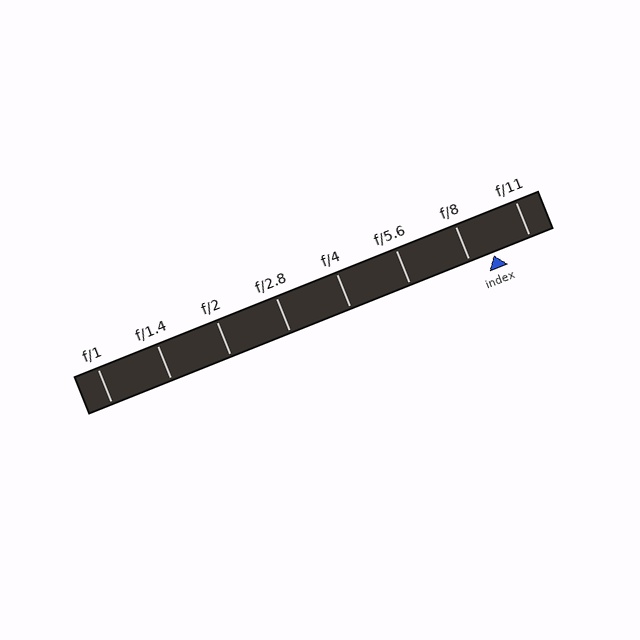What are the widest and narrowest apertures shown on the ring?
The widest aperture shown is f/1 and the narrowest is f/11.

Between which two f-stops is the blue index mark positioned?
The index mark is between f/8 and f/11.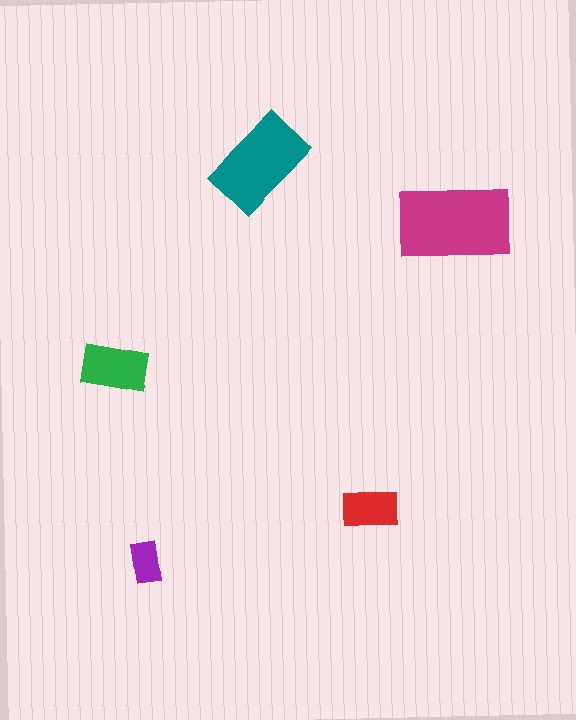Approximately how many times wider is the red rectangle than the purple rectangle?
About 1.5 times wider.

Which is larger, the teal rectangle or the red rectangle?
The teal one.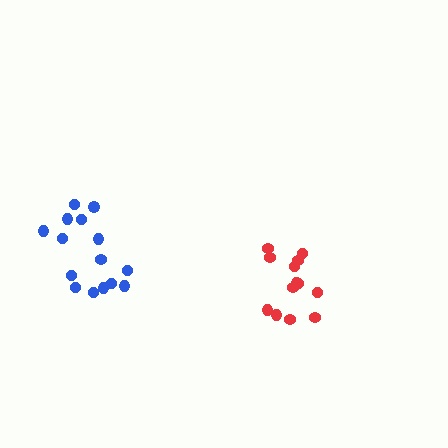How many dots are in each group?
Group 1: 13 dots, Group 2: 15 dots (28 total).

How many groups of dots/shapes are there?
There are 2 groups.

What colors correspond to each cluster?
The clusters are colored: red, blue.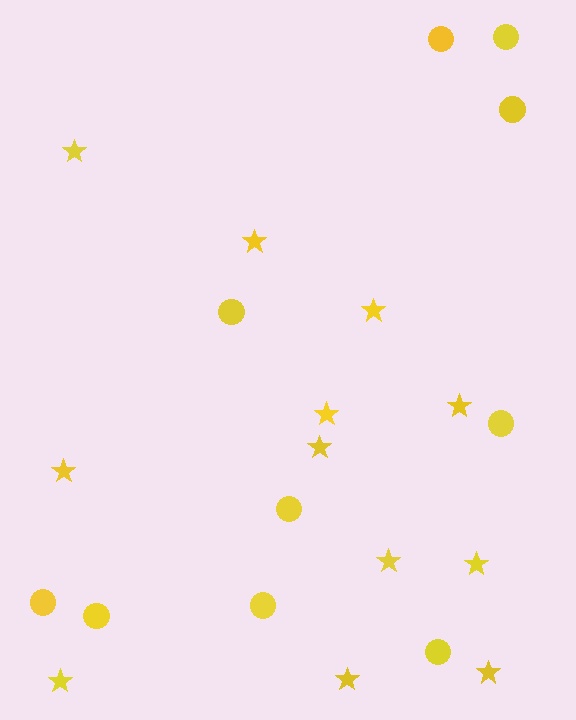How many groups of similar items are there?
There are 2 groups: one group of circles (10) and one group of stars (12).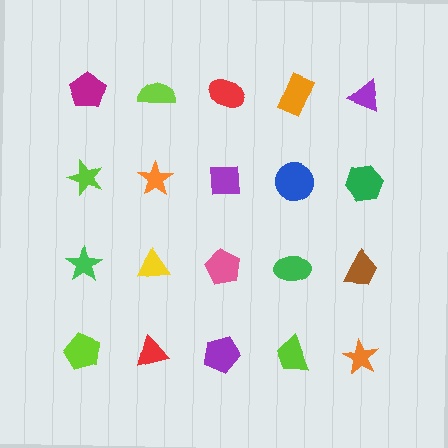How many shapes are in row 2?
5 shapes.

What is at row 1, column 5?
A purple triangle.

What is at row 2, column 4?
A blue circle.